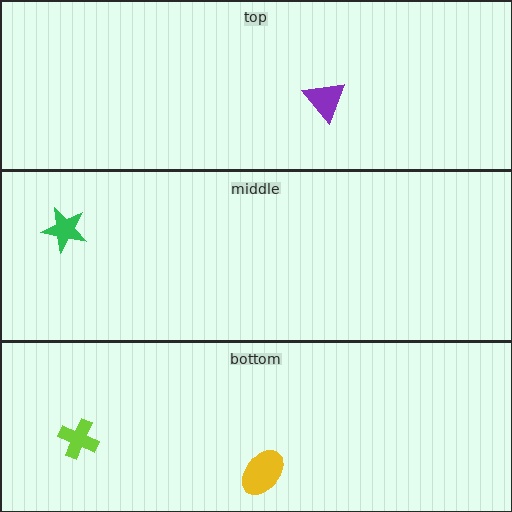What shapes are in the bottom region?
The lime cross, the yellow ellipse.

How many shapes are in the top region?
1.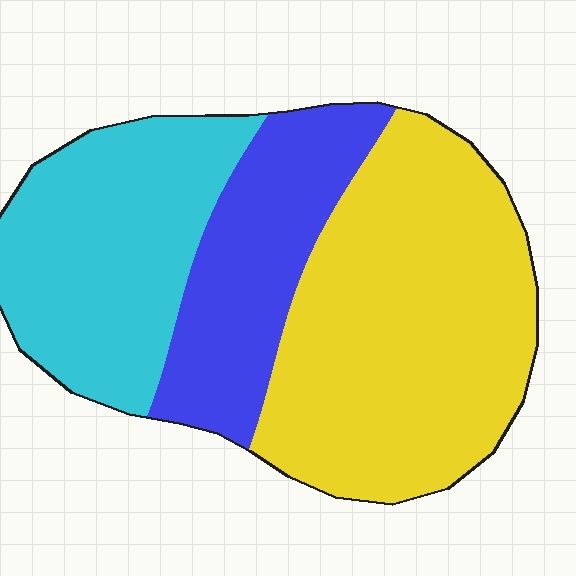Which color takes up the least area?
Blue, at roughly 25%.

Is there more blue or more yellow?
Yellow.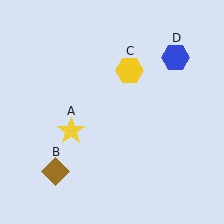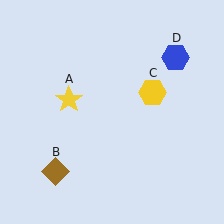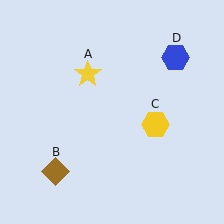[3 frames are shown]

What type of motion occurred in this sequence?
The yellow star (object A), yellow hexagon (object C) rotated clockwise around the center of the scene.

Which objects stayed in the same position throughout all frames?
Brown diamond (object B) and blue hexagon (object D) remained stationary.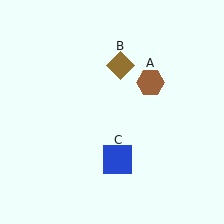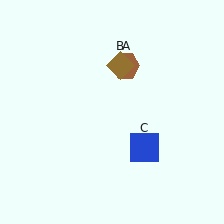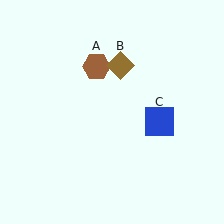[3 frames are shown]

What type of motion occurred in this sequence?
The brown hexagon (object A), blue square (object C) rotated counterclockwise around the center of the scene.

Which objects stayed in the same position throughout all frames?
Brown diamond (object B) remained stationary.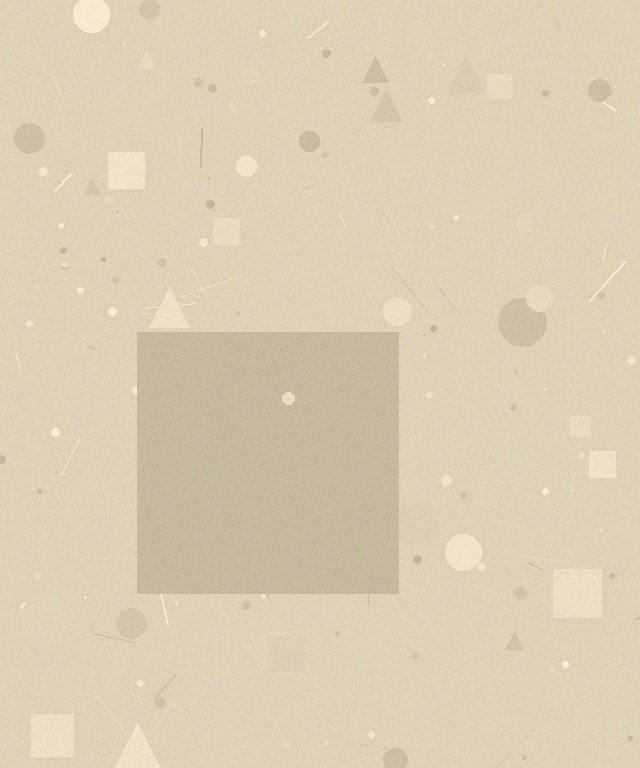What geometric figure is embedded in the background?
A square is embedded in the background.